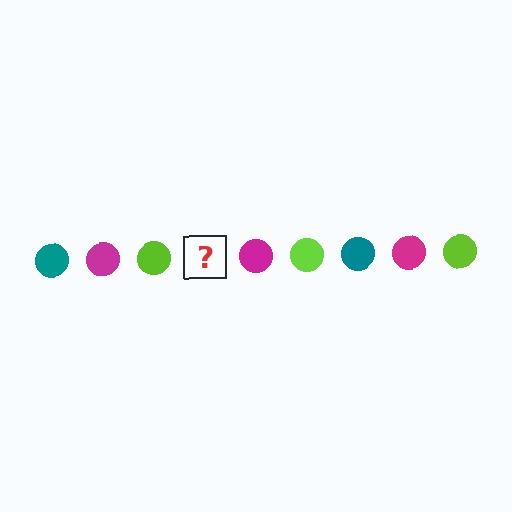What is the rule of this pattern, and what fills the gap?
The rule is that the pattern cycles through teal, magenta, lime circles. The gap should be filled with a teal circle.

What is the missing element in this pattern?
The missing element is a teal circle.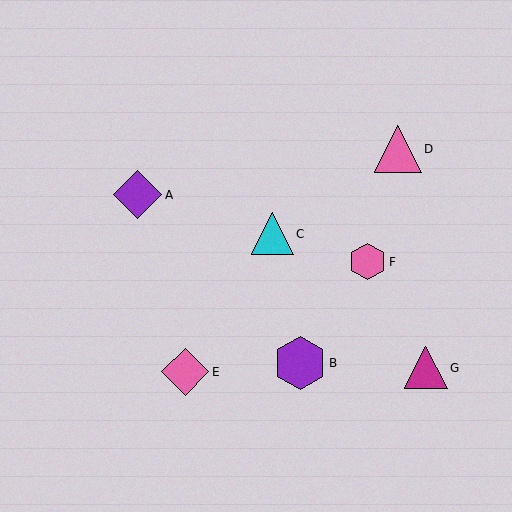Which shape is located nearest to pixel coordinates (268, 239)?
The cyan triangle (labeled C) at (272, 234) is nearest to that location.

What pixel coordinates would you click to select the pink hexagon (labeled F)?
Click at (367, 262) to select the pink hexagon F.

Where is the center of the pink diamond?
The center of the pink diamond is at (185, 372).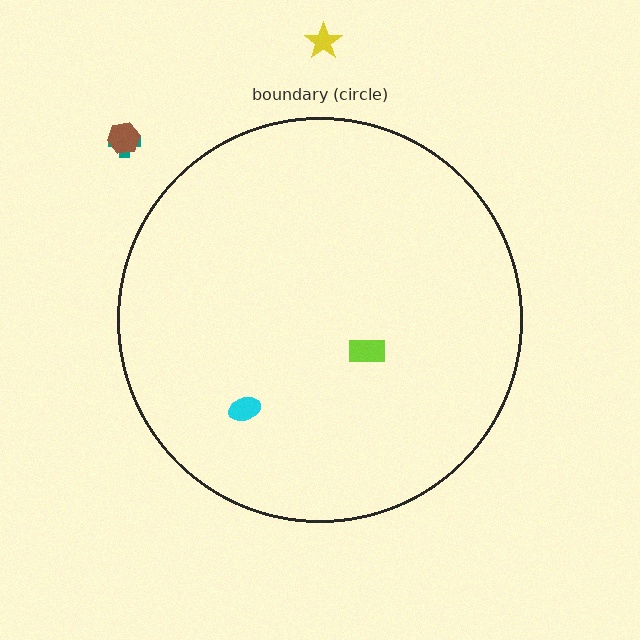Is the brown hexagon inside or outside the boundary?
Outside.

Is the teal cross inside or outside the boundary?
Outside.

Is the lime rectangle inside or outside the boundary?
Inside.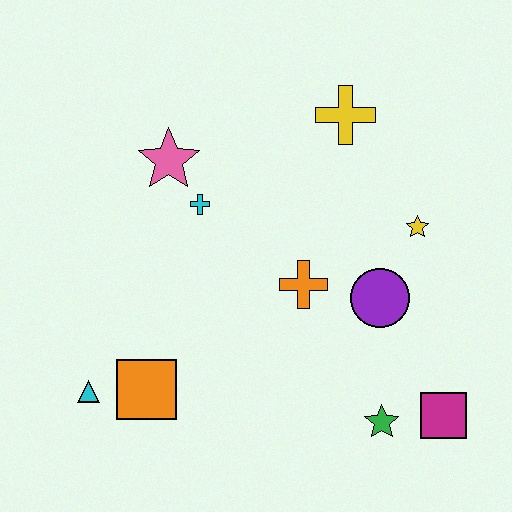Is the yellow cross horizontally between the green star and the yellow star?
No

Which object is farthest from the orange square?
The yellow cross is farthest from the orange square.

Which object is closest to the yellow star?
The purple circle is closest to the yellow star.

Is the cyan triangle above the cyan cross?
No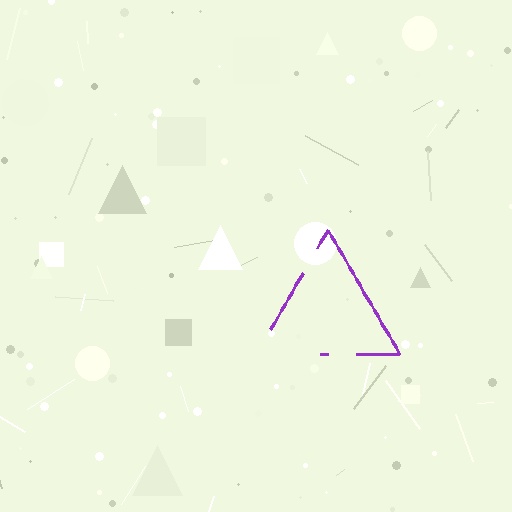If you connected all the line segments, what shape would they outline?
They would outline a triangle.